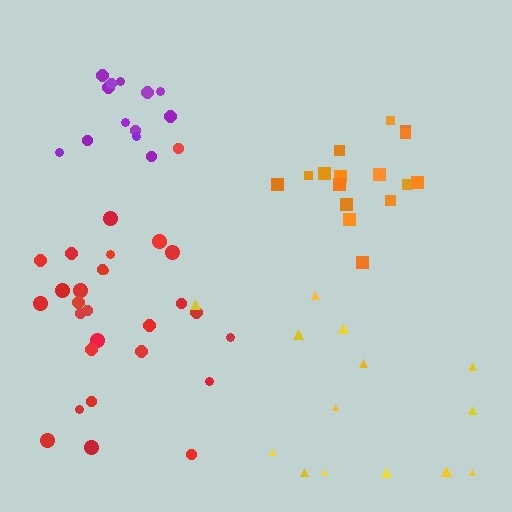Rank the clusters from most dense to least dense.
orange, purple, red, yellow.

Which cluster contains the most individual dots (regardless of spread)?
Red (28).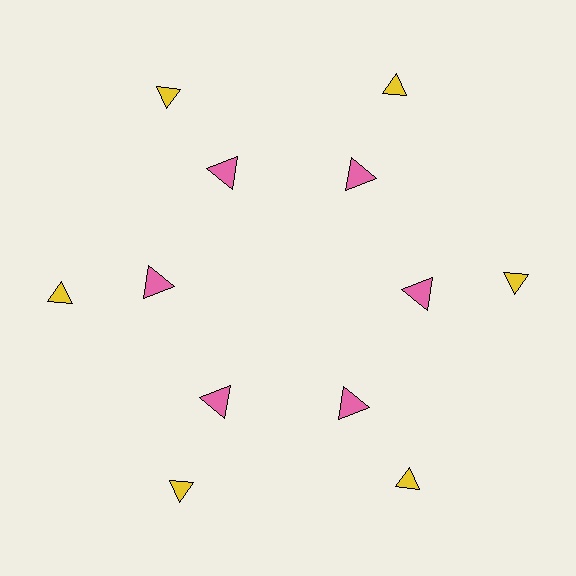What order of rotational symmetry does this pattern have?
This pattern has 6-fold rotational symmetry.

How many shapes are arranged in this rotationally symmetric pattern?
There are 12 shapes, arranged in 6 groups of 2.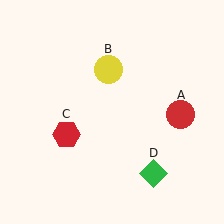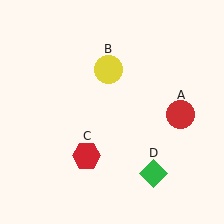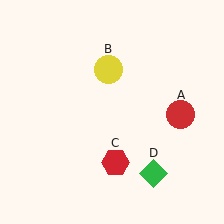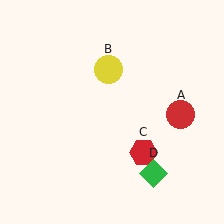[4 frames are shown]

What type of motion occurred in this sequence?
The red hexagon (object C) rotated counterclockwise around the center of the scene.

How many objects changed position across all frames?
1 object changed position: red hexagon (object C).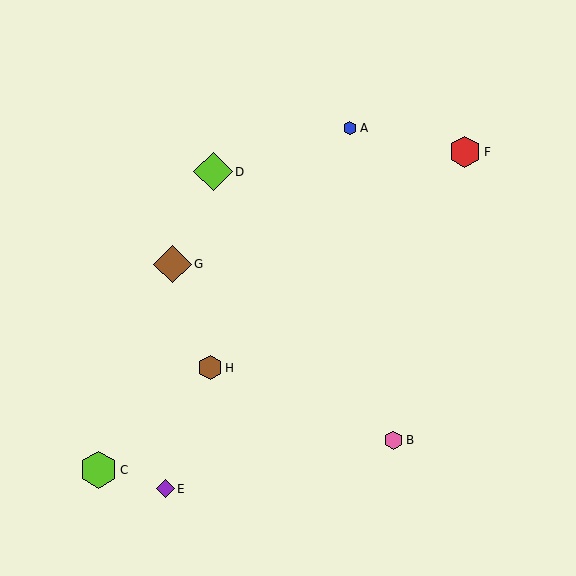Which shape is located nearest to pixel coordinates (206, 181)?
The lime diamond (labeled D) at (213, 172) is nearest to that location.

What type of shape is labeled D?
Shape D is a lime diamond.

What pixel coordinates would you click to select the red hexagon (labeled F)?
Click at (465, 152) to select the red hexagon F.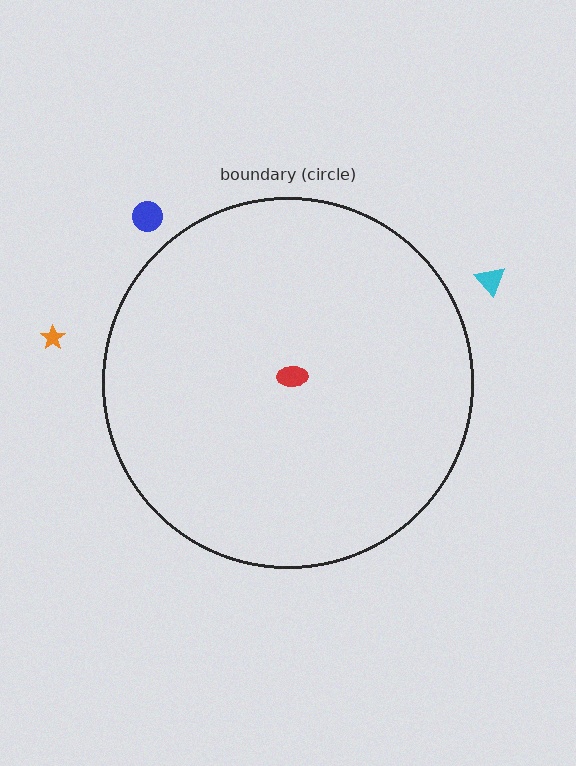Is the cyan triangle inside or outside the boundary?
Outside.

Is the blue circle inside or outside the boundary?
Outside.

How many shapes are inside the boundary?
1 inside, 3 outside.